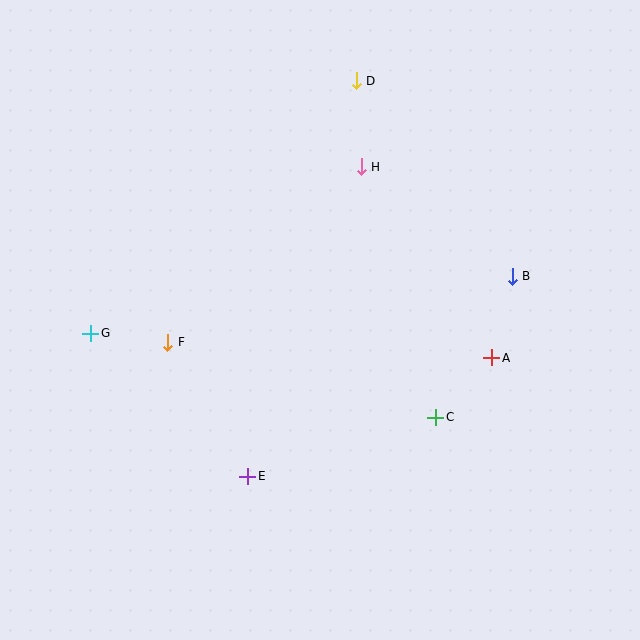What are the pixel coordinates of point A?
Point A is at (492, 358).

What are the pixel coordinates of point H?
Point H is at (361, 167).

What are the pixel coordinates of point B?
Point B is at (512, 276).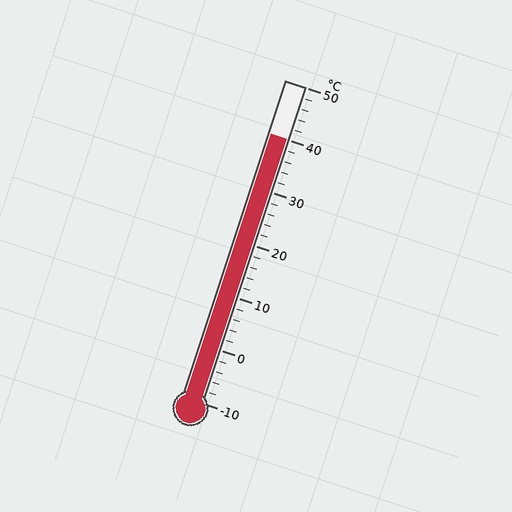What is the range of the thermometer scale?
The thermometer scale ranges from -10°C to 50°C.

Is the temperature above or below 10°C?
The temperature is above 10°C.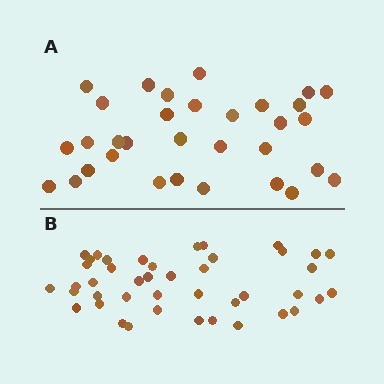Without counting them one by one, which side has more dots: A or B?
Region B (the bottom region) has more dots.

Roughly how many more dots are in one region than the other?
Region B has roughly 12 or so more dots than region A.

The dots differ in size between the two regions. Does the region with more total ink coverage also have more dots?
No. Region A has more total ink coverage because its dots are larger, but region B actually contains more individual dots. Total area can be misleading — the number of items is what matters here.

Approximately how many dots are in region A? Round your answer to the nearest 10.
About 30 dots. (The exact count is 32, which rounds to 30.)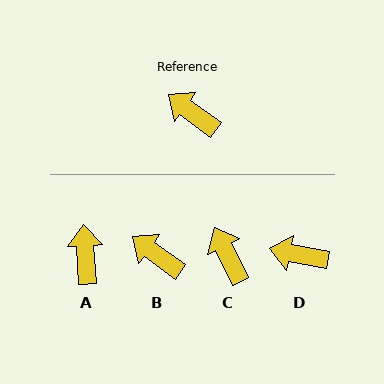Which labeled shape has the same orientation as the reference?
B.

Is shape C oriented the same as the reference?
No, it is off by about 27 degrees.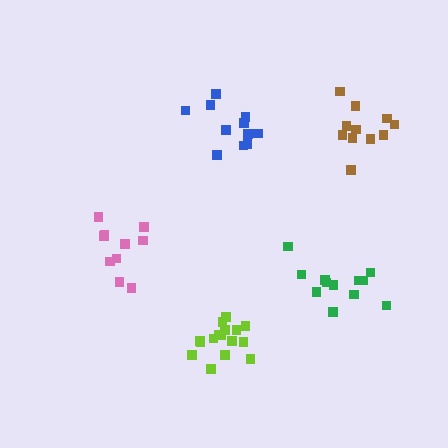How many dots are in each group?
Group 1: 11 dots, Group 2: 16 dots, Group 3: 10 dots, Group 4: 11 dots, Group 5: 12 dots (60 total).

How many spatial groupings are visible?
There are 5 spatial groupings.